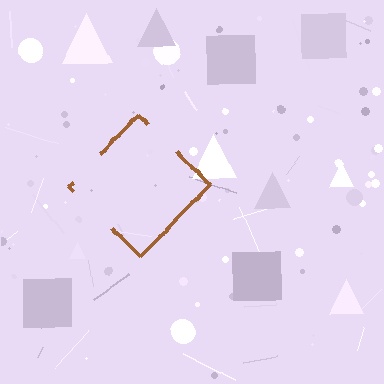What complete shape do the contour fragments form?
The contour fragments form a diamond.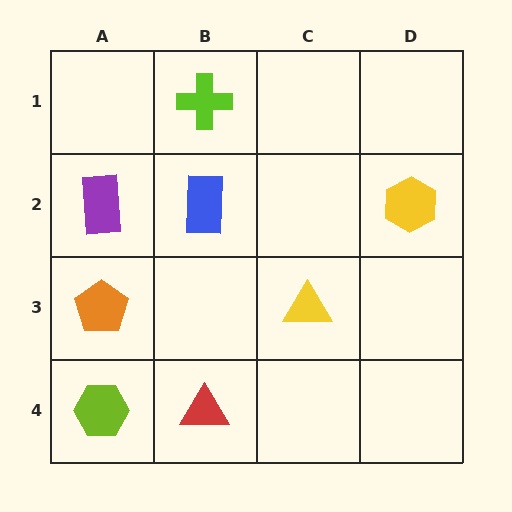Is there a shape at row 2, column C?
No, that cell is empty.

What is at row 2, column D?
A yellow hexagon.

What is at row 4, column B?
A red triangle.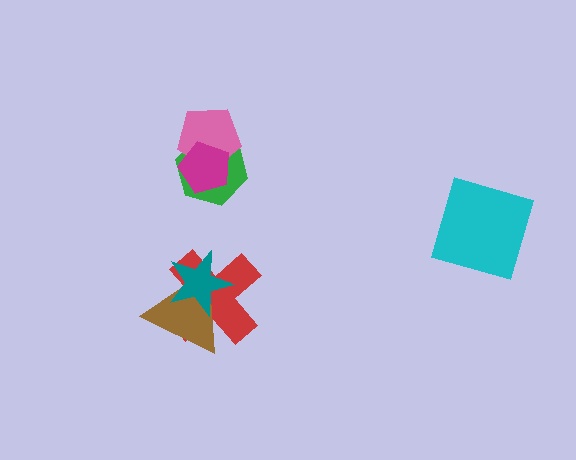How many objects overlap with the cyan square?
0 objects overlap with the cyan square.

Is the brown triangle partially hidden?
Yes, it is partially covered by another shape.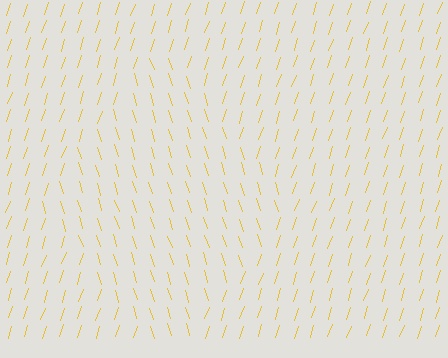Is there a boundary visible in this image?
Yes, there is a texture boundary formed by a change in line orientation.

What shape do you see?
I see a diamond.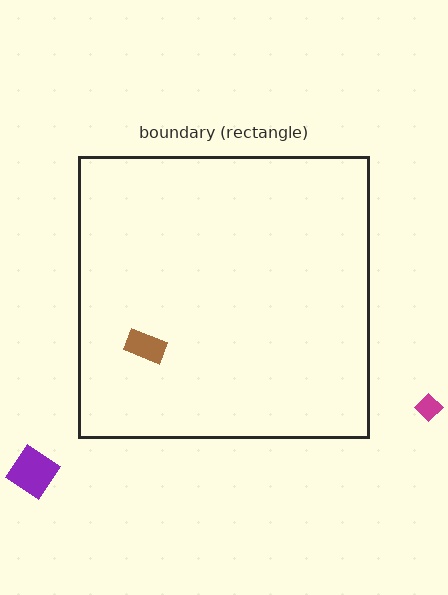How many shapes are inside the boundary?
1 inside, 2 outside.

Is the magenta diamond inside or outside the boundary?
Outside.